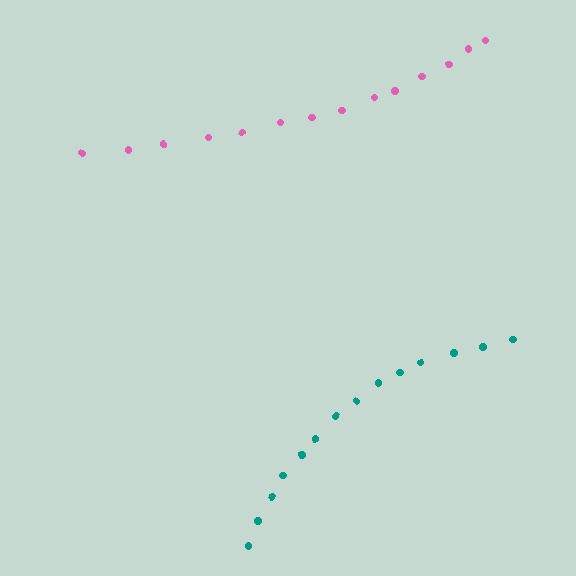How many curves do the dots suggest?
There are 2 distinct paths.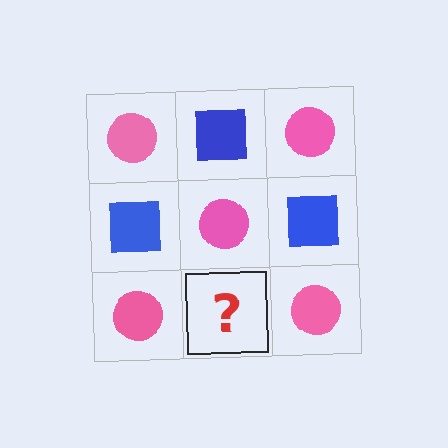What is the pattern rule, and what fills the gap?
The rule is that it alternates pink circle and blue square in a checkerboard pattern. The gap should be filled with a blue square.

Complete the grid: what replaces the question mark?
The question mark should be replaced with a blue square.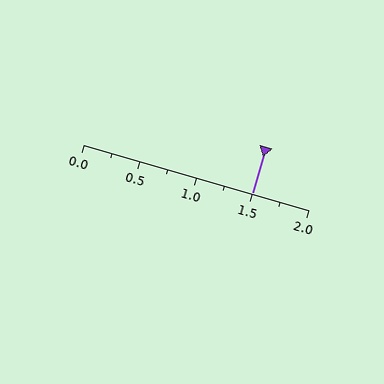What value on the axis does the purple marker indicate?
The marker indicates approximately 1.5.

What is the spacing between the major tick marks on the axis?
The major ticks are spaced 0.5 apart.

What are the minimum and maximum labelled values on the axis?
The axis runs from 0.0 to 2.0.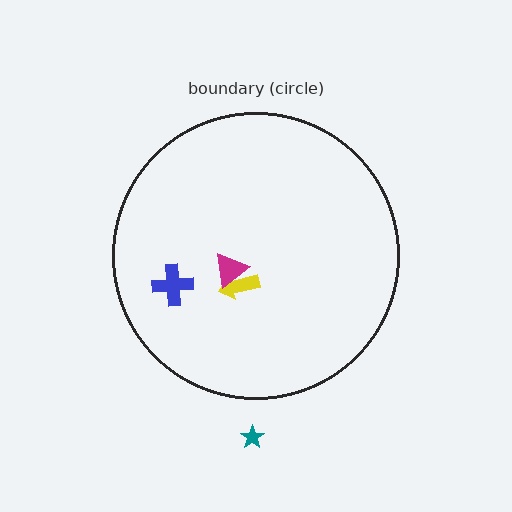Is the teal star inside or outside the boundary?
Outside.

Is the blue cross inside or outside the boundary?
Inside.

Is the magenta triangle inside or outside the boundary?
Inside.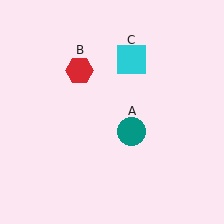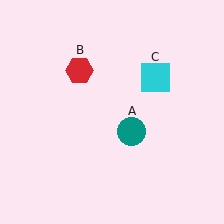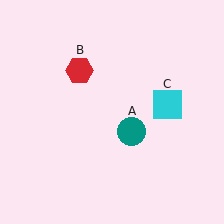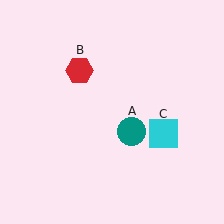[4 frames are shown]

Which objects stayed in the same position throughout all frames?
Teal circle (object A) and red hexagon (object B) remained stationary.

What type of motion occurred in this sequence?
The cyan square (object C) rotated clockwise around the center of the scene.